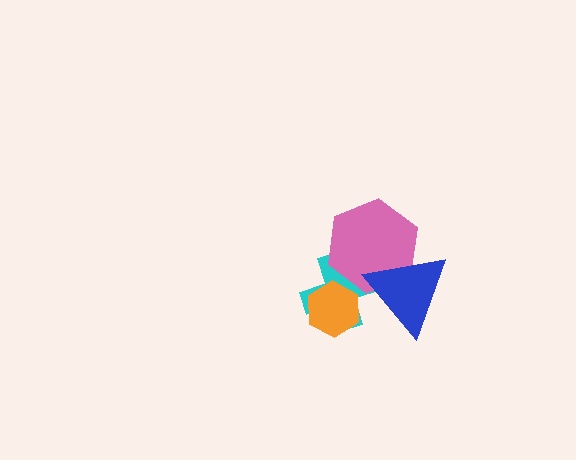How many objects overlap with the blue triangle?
2 objects overlap with the blue triangle.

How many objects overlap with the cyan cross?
3 objects overlap with the cyan cross.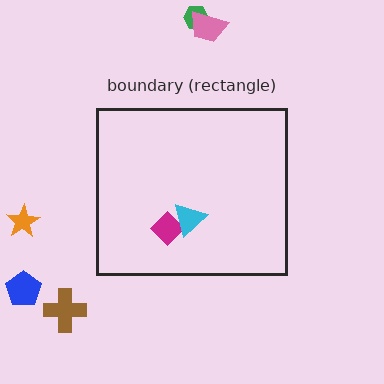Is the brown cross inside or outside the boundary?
Outside.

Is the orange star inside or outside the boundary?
Outside.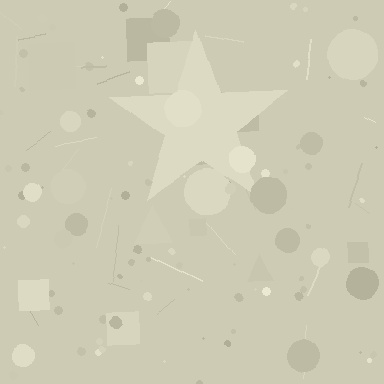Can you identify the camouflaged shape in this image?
The camouflaged shape is a star.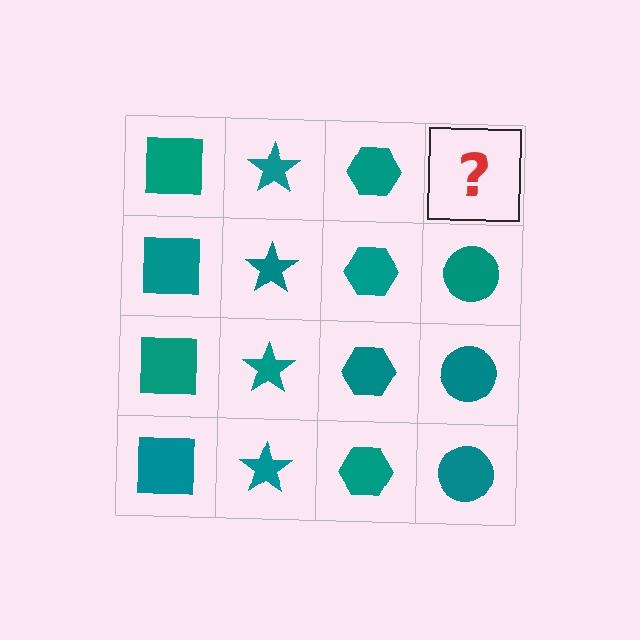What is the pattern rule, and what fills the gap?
The rule is that each column has a consistent shape. The gap should be filled with a teal circle.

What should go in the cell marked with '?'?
The missing cell should contain a teal circle.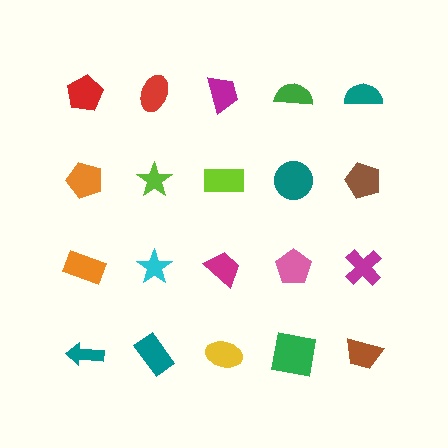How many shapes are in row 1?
5 shapes.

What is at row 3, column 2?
A cyan star.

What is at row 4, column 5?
A brown trapezoid.